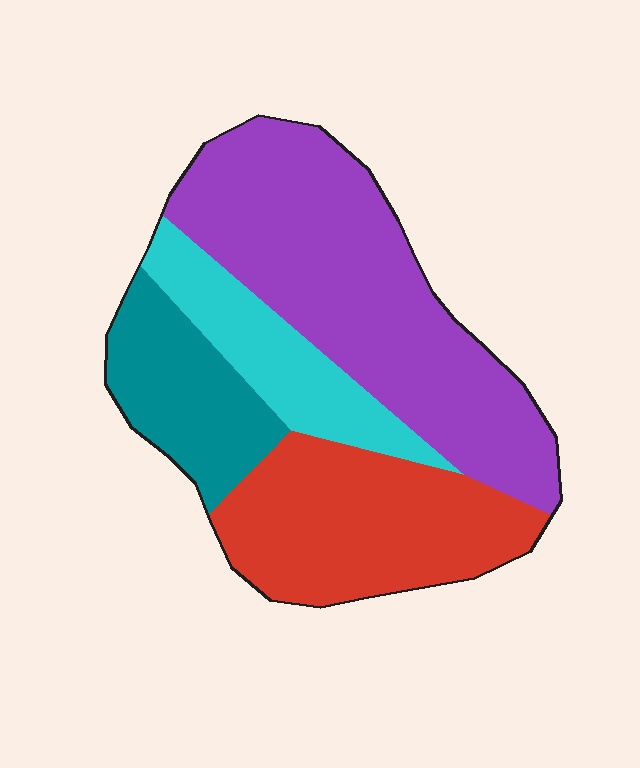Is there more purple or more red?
Purple.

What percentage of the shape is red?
Red takes up between a sixth and a third of the shape.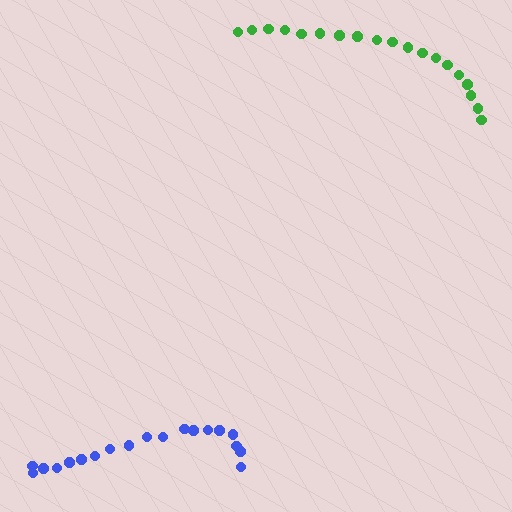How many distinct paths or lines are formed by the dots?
There are 2 distinct paths.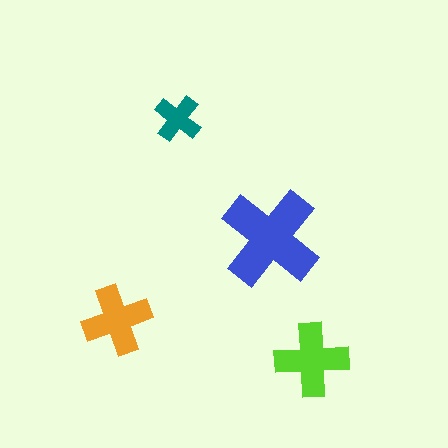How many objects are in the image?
There are 4 objects in the image.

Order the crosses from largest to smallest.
the blue one, the lime one, the orange one, the teal one.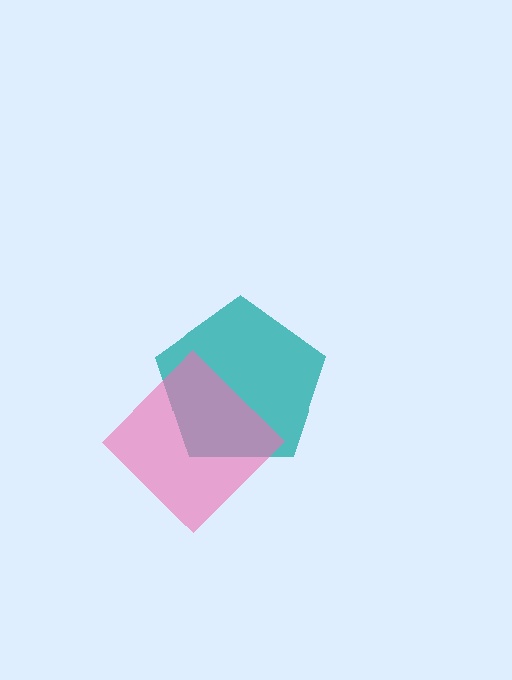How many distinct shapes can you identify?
There are 2 distinct shapes: a teal pentagon, a pink diamond.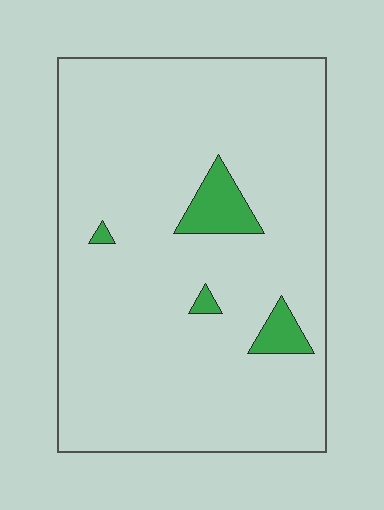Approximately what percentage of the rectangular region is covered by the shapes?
Approximately 5%.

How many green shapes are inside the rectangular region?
4.